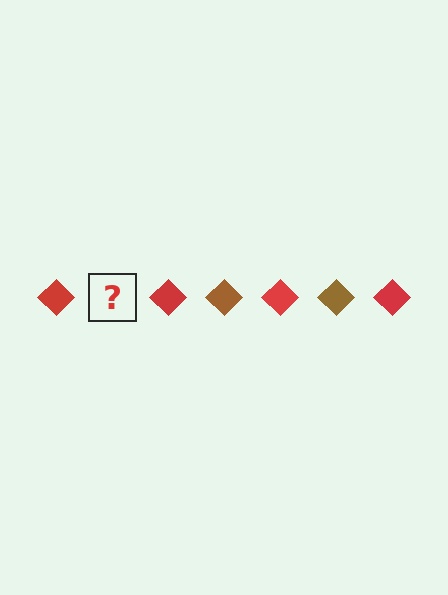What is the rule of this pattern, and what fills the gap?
The rule is that the pattern cycles through red, brown diamonds. The gap should be filled with a brown diamond.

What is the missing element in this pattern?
The missing element is a brown diamond.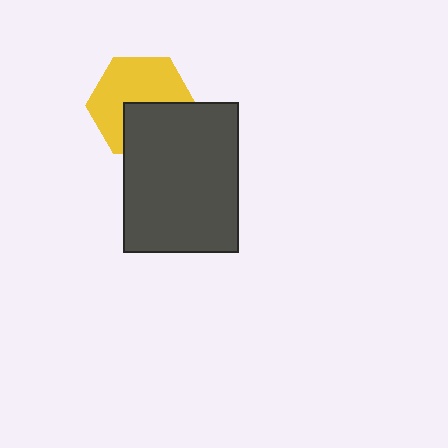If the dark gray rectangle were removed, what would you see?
You would see the complete yellow hexagon.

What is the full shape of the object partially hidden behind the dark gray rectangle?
The partially hidden object is a yellow hexagon.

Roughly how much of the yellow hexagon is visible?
About half of it is visible (roughly 61%).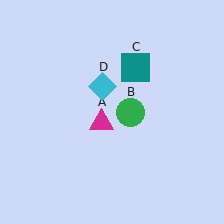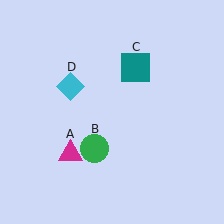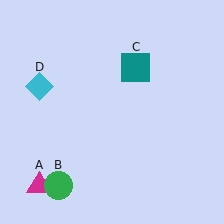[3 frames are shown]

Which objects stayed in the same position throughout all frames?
Teal square (object C) remained stationary.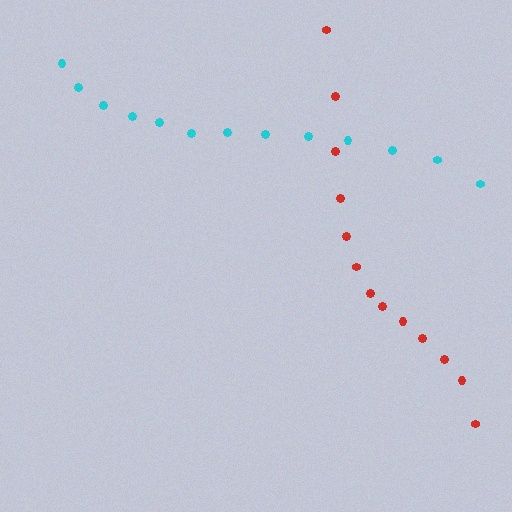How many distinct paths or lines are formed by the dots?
There are 2 distinct paths.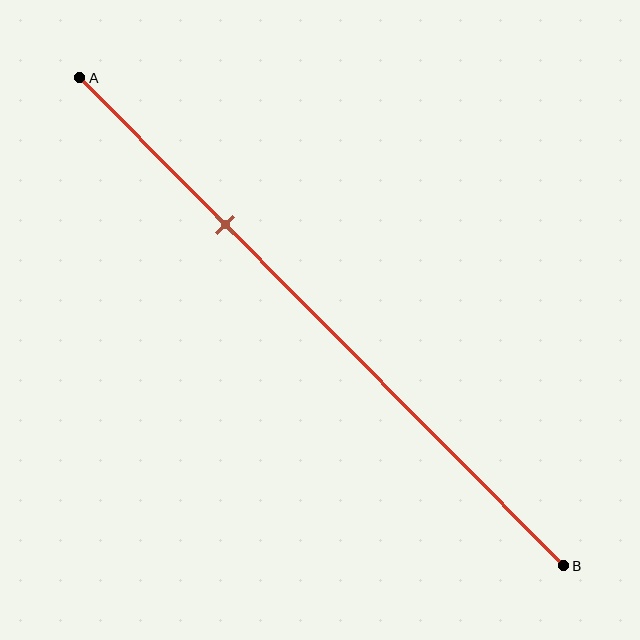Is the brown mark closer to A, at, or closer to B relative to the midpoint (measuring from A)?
The brown mark is closer to point A than the midpoint of segment AB.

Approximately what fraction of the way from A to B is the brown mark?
The brown mark is approximately 30% of the way from A to B.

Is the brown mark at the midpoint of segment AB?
No, the mark is at about 30% from A, not at the 50% midpoint.